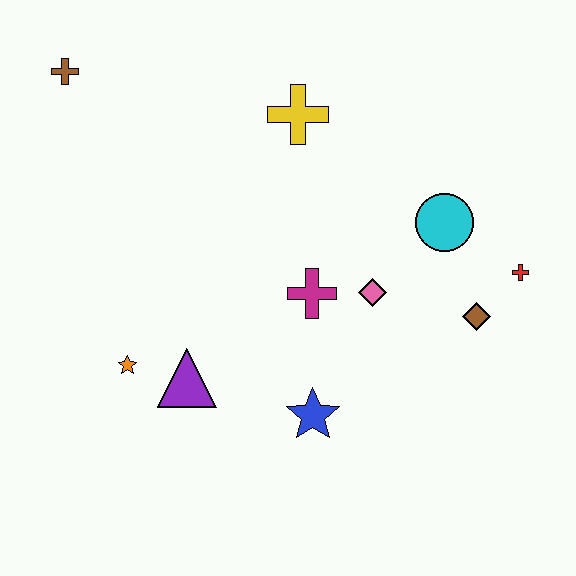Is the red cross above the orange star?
Yes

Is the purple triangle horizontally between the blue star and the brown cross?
Yes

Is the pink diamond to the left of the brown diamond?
Yes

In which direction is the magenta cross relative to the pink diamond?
The magenta cross is to the left of the pink diamond.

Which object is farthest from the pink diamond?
The brown cross is farthest from the pink diamond.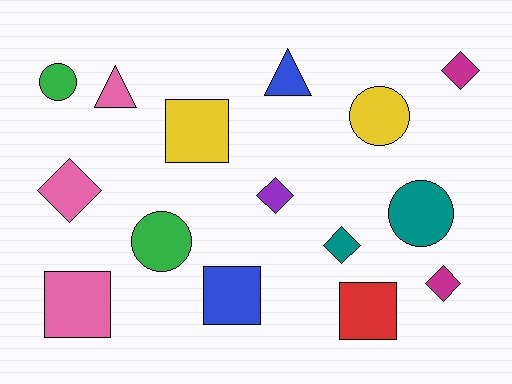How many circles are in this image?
There are 4 circles.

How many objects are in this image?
There are 15 objects.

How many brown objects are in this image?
There are no brown objects.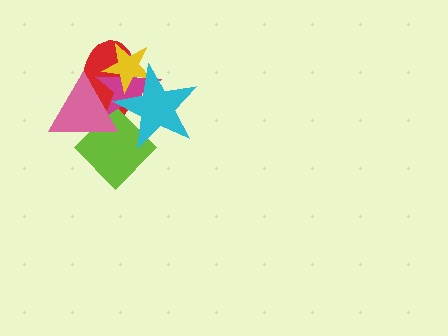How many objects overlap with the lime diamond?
4 objects overlap with the lime diamond.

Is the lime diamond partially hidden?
Yes, it is partially covered by another shape.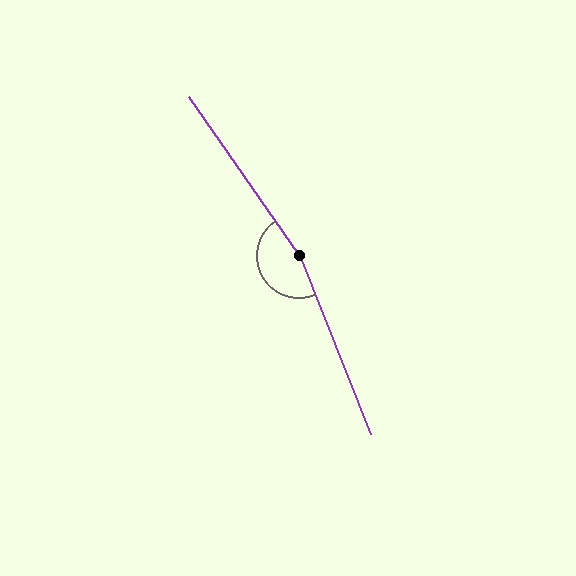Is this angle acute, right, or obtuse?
It is obtuse.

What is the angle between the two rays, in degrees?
Approximately 167 degrees.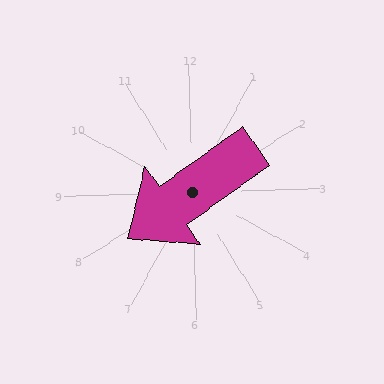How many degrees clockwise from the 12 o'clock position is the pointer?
Approximately 236 degrees.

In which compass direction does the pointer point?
Southwest.